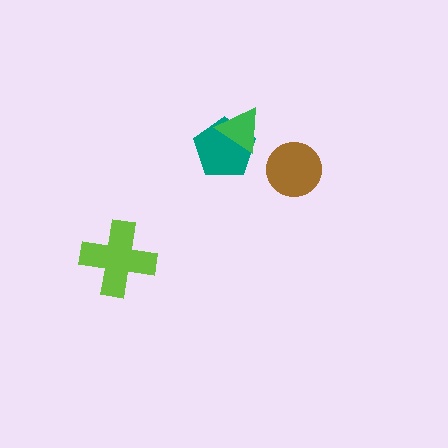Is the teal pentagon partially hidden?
Yes, it is partially covered by another shape.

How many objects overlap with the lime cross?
0 objects overlap with the lime cross.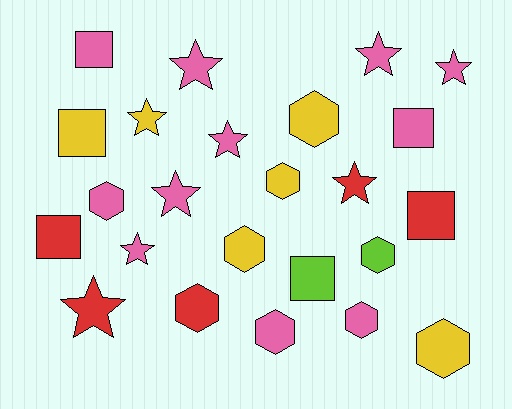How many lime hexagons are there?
There is 1 lime hexagon.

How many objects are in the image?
There are 24 objects.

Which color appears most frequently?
Pink, with 11 objects.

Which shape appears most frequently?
Hexagon, with 9 objects.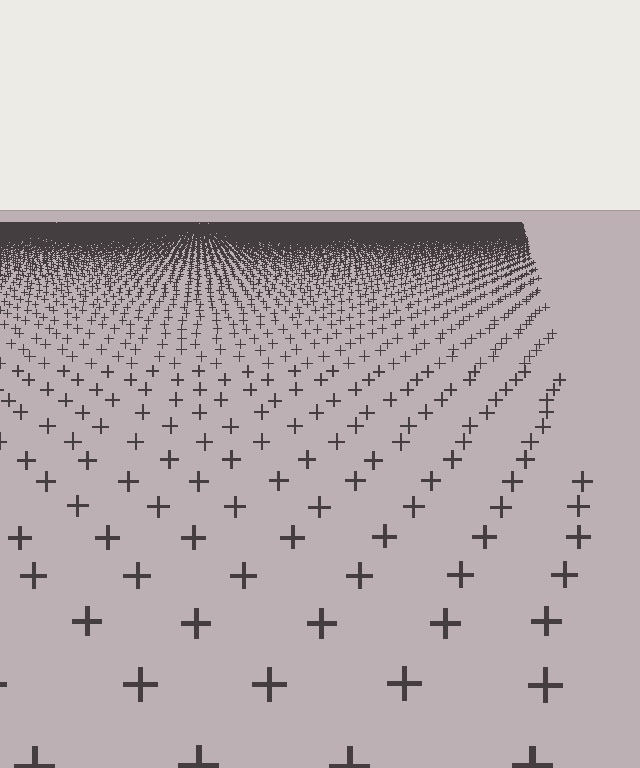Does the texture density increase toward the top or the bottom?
Density increases toward the top.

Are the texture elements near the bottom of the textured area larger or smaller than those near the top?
Larger. Near the bottom, elements are closer to the viewer and appear at a bigger on-screen size.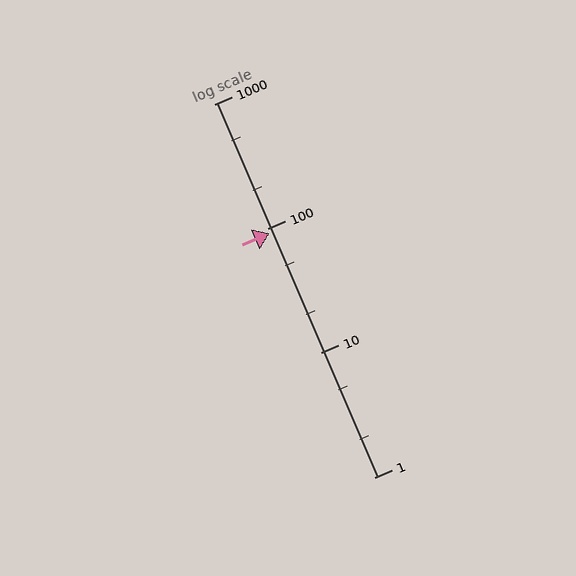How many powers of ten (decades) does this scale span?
The scale spans 3 decades, from 1 to 1000.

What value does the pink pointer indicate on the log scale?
The pointer indicates approximately 91.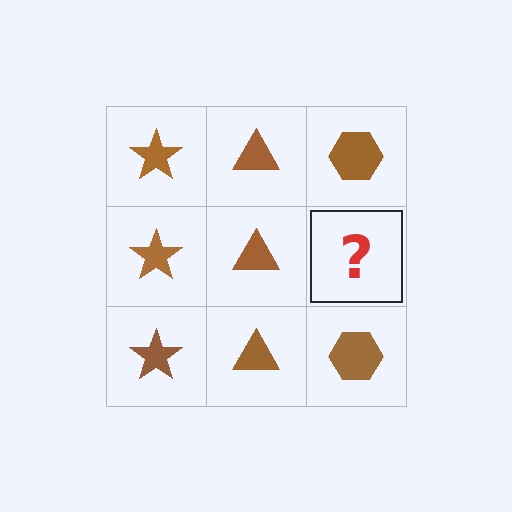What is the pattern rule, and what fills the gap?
The rule is that each column has a consistent shape. The gap should be filled with a brown hexagon.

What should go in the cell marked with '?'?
The missing cell should contain a brown hexagon.